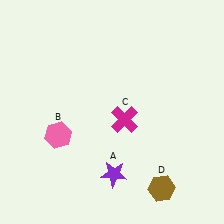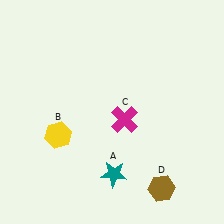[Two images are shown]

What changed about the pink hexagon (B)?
In Image 1, B is pink. In Image 2, it changed to yellow.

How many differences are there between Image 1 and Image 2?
There are 2 differences between the two images.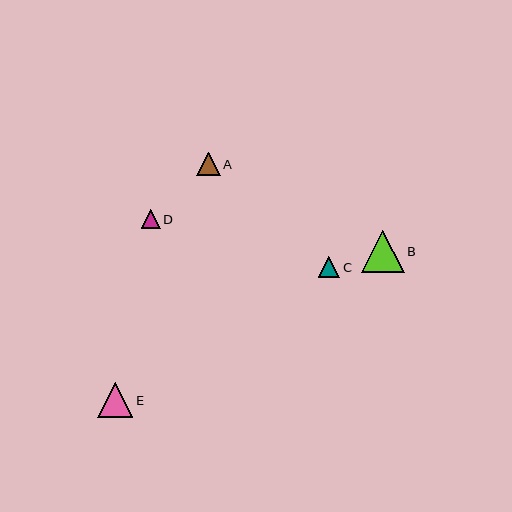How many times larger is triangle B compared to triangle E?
Triangle B is approximately 1.2 times the size of triangle E.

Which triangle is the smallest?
Triangle D is the smallest with a size of approximately 19 pixels.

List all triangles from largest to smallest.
From largest to smallest: B, E, A, C, D.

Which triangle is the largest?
Triangle B is the largest with a size of approximately 43 pixels.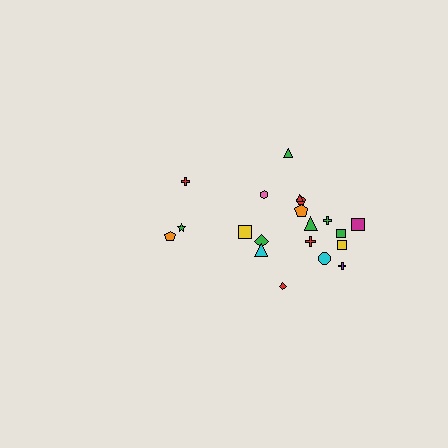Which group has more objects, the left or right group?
The right group.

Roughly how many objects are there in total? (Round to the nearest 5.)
Roughly 20 objects in total.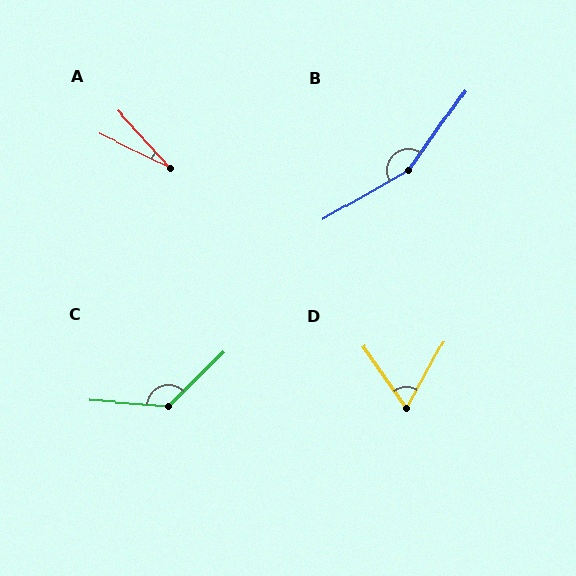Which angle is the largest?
B, at approximately 155 degrees.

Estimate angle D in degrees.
Approximately 64 degrees.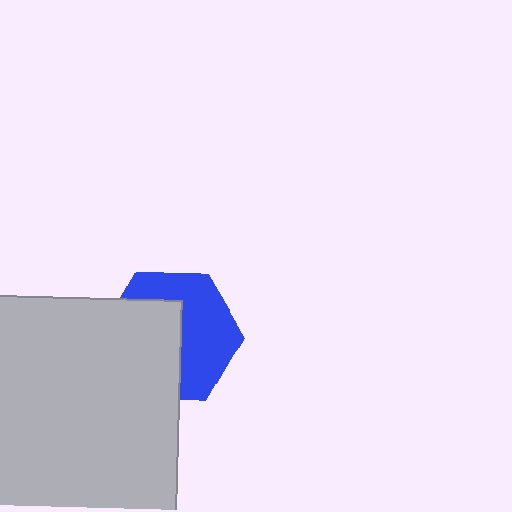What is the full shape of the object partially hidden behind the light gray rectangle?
The partially hidden object is a blue hexagon.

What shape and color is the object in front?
The object in front is a light gray rectangle.